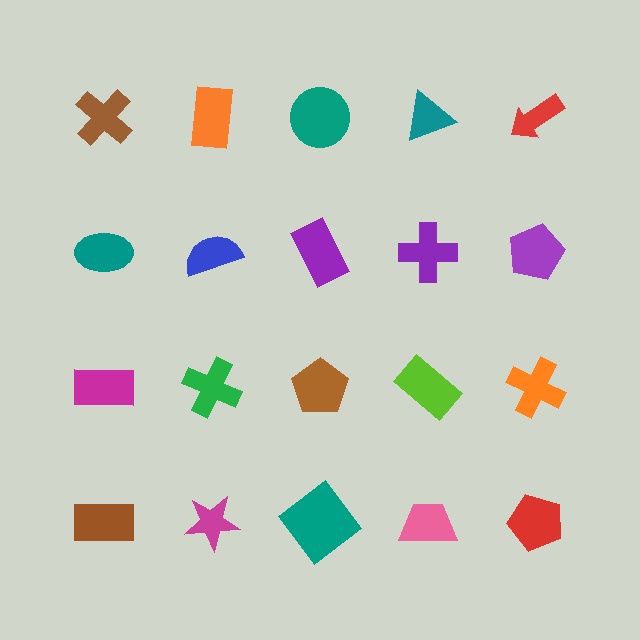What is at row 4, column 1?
A brown rectangle.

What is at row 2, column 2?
A blue semicircle.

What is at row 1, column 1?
A brown cross.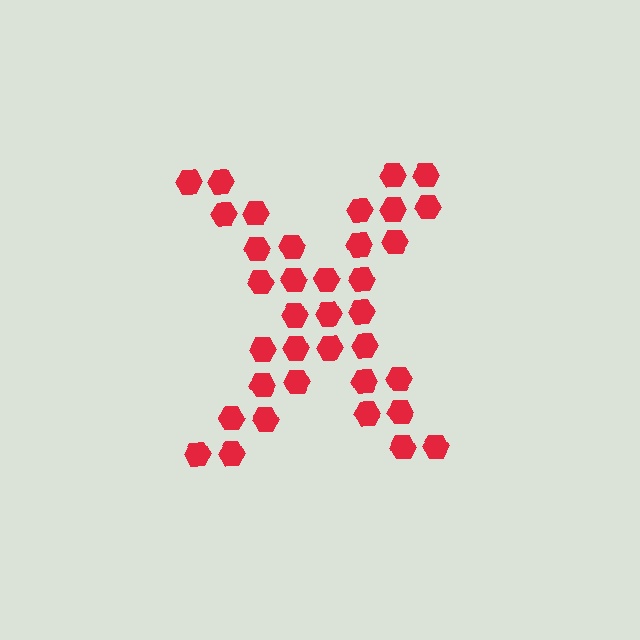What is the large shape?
The large shape is the letter X.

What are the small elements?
The small elements are hexagons.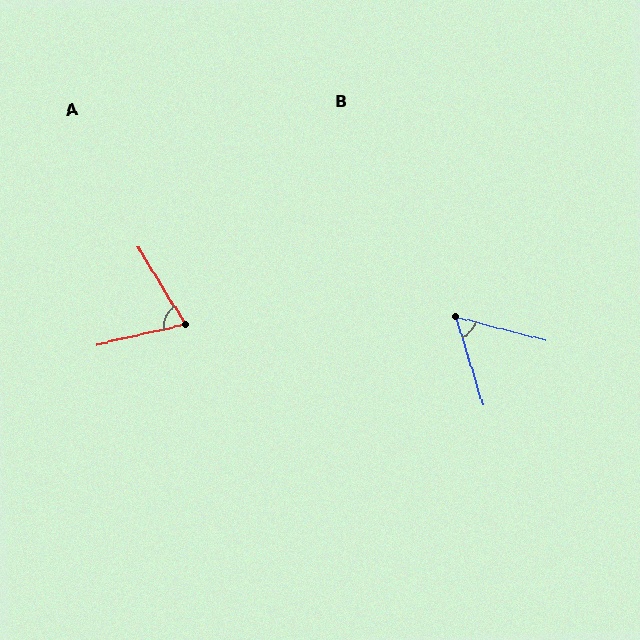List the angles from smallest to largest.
B (58°), A (71°).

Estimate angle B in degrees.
Approximately 58 degrees.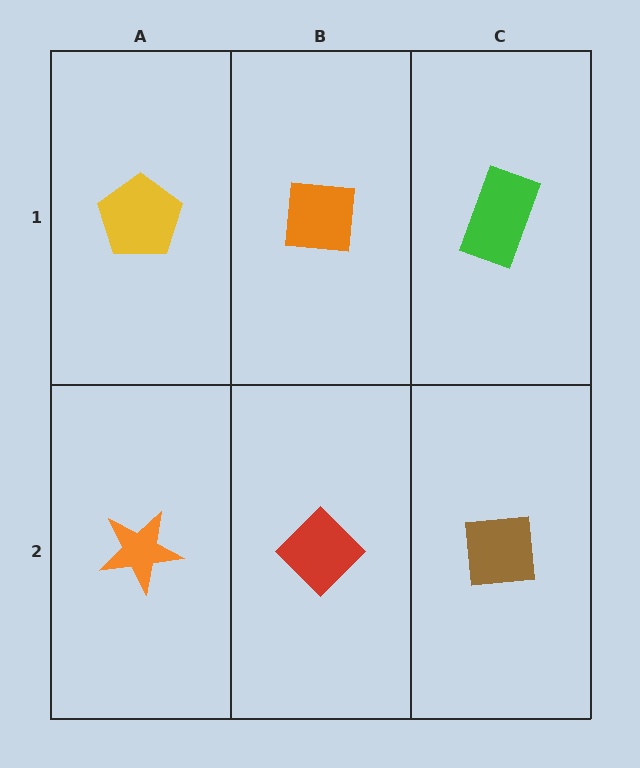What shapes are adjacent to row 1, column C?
A brown square (row 2, column C), an orange square (row 1, column B).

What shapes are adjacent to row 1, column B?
A red diamond (row 2, column B), a yellow pentagon (row 1, column A), a green rectangle (row 1, column C).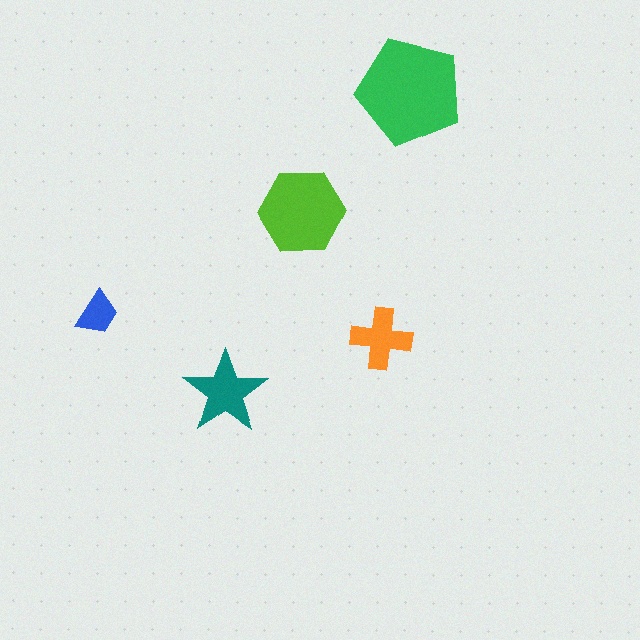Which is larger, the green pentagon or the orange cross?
The green pentagon.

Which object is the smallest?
The blue trapezoid.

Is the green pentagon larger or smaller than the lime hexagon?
Larger.